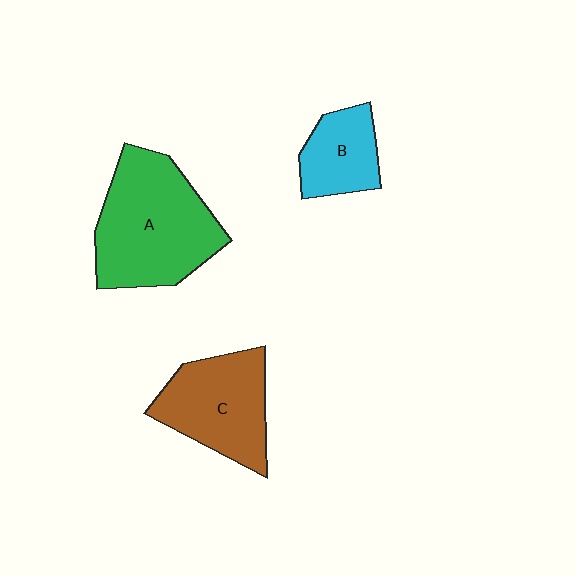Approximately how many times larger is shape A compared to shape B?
Approximately 2.2 times.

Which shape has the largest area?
Shape A (green).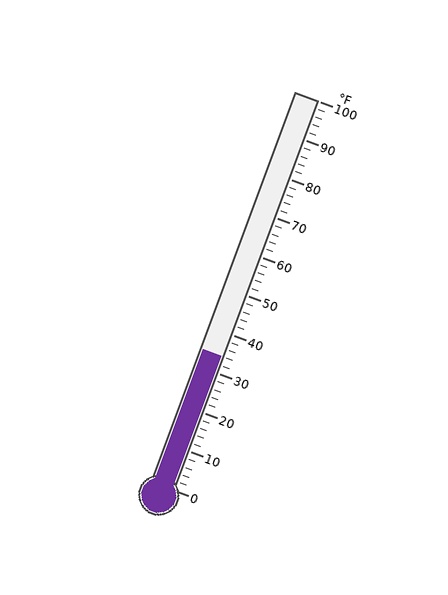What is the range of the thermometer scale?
The thermometer scale ranges from 0°F to 100°F.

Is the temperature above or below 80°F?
The temperature is below 80°F.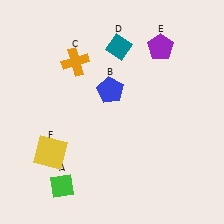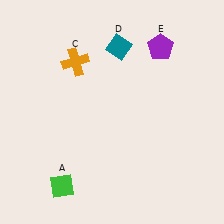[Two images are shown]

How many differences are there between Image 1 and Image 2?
There are 2 differences between the two images.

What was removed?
The blue pentagon (B), the yellow square (F) were removed in Image 2.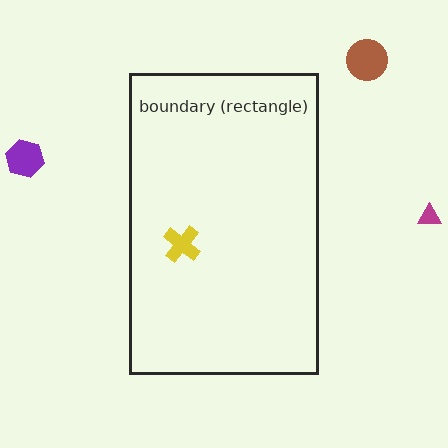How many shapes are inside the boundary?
1 inside, 3 outside.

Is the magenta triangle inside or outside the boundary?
Outside.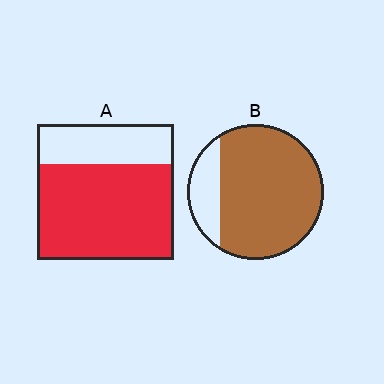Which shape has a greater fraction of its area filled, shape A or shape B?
Shape B.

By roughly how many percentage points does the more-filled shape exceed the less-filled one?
By roughly 10 percentage points (B over A).